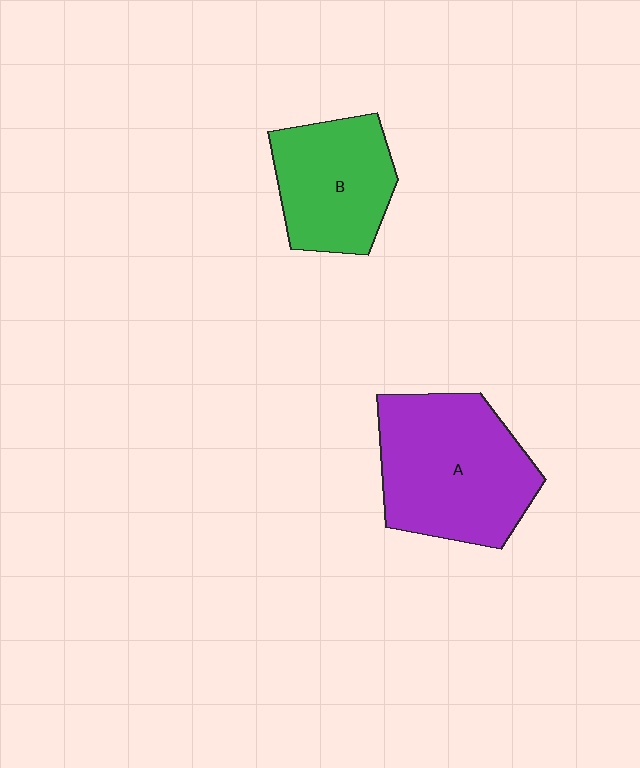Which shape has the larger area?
Shape A (purple).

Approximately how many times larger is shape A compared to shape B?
Approximately 1.4 times.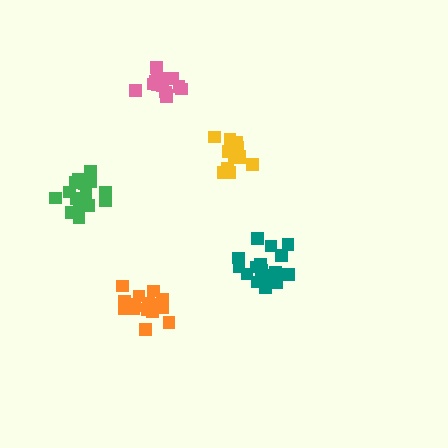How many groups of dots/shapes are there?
There are 5 groups.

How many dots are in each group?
Group 1: 18 dots, Group 2: 17 dots, Group 3: 13 dots, Group 4: 14 dots, Group 5: 19 dots (81 total).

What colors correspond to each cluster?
The clusters are colored: teal, green, yellow, pink, orange.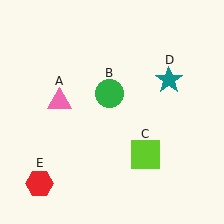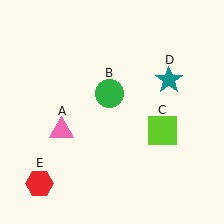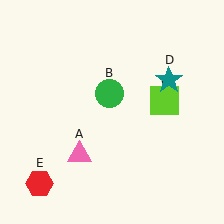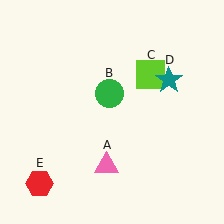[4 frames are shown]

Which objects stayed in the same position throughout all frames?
Green circle (object B) and teal star (object D) and red hexagon (object E) remained stationary.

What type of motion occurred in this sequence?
The pink triangle (object A), lime square (object C) rotated counterclockwise around the center of the scene.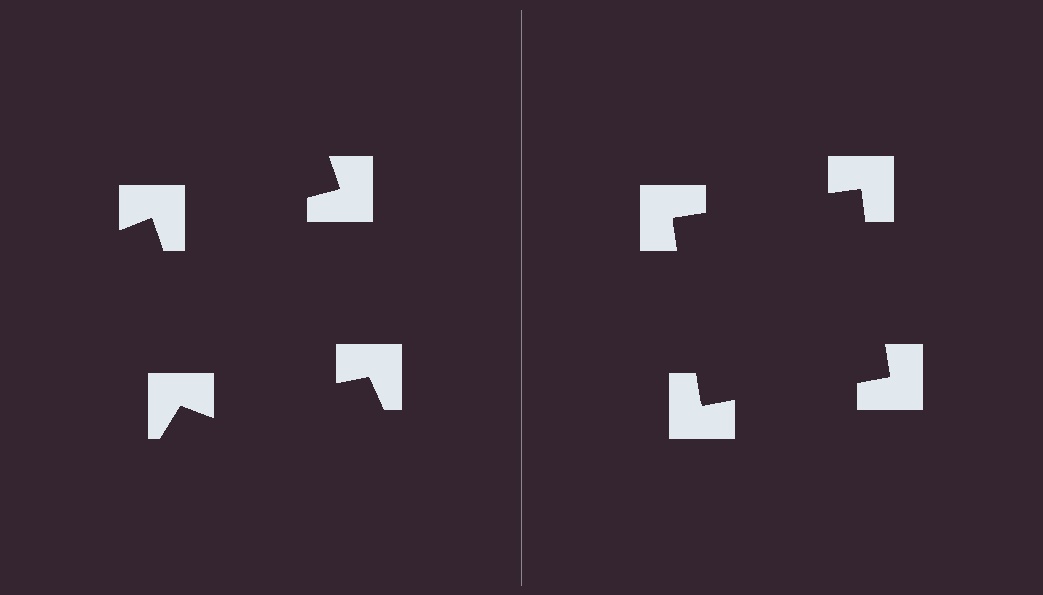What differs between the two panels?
The notched squares are positioned identically on both sides; only the wedge orientations differ. On the right they align to a square; on the left they are misaligned.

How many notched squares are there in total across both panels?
8 — 4 on each side.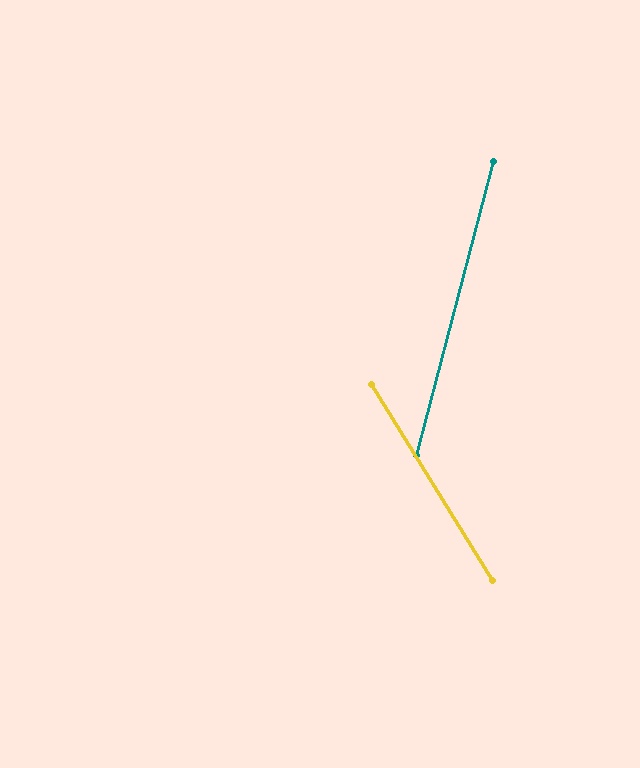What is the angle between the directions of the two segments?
Approximately 46 degrees.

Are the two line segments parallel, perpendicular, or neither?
Neither parallel nor perpendicular — they differ by about 46°.